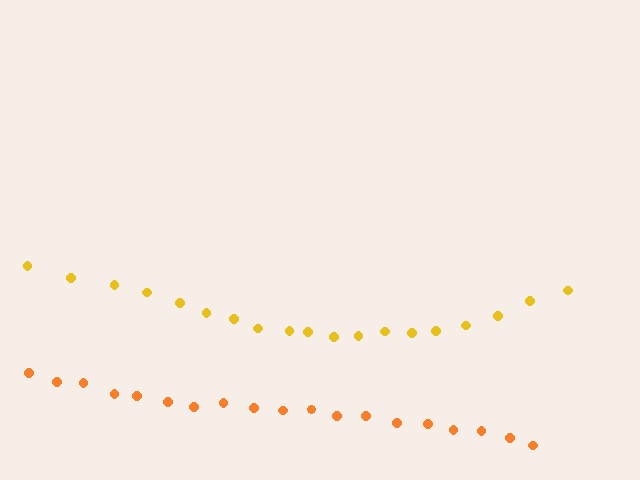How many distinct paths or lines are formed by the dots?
There are 2 distinct paths.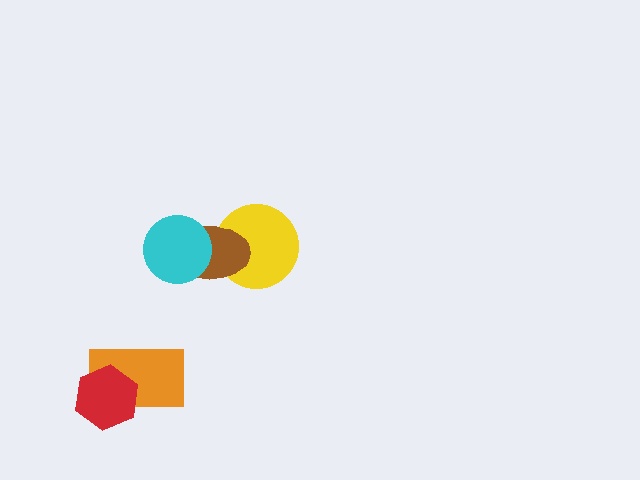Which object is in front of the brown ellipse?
The cyan circle is in front of the brown ellipse.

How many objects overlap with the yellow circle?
1 object overlaps with the yellow circle.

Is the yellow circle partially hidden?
Yes, it is partially covered by another shape.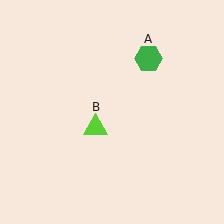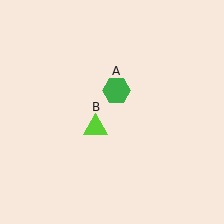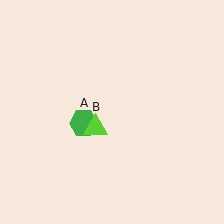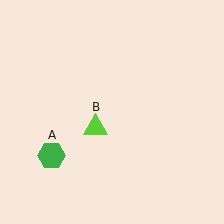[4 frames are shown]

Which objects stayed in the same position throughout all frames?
Lime triangle (object B) remained stationary.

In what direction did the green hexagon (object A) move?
The green hexagon (object A) moved down and to the left.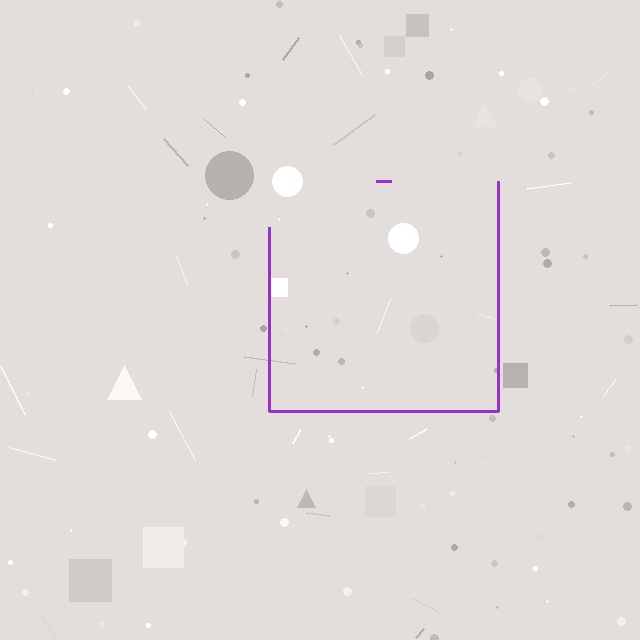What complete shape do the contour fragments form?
The contour fragments form a square.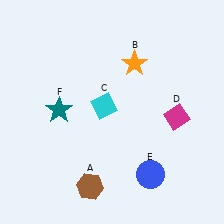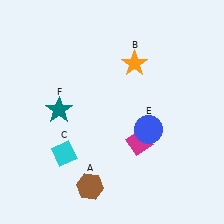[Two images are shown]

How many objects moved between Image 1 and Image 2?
3 objects moved between the two images.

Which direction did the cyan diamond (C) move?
The cyan diamond (C) moved down.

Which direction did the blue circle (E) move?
The blue circle (E) moved up.